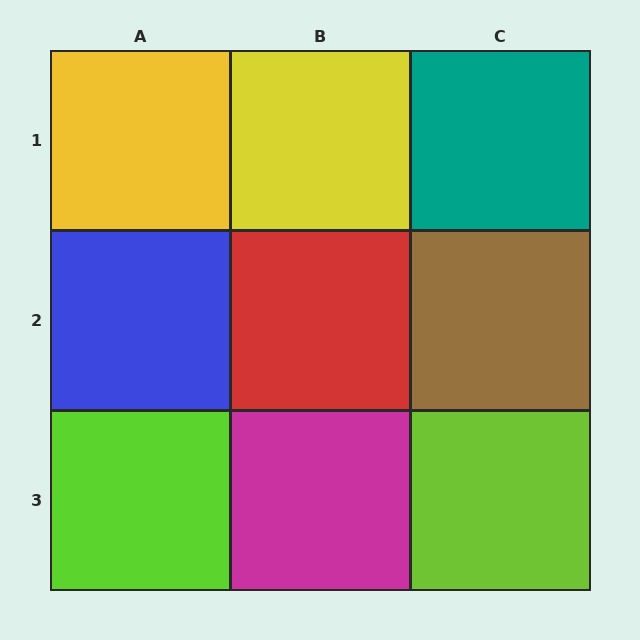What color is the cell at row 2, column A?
Blue.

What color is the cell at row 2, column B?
Red.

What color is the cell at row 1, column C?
Teal.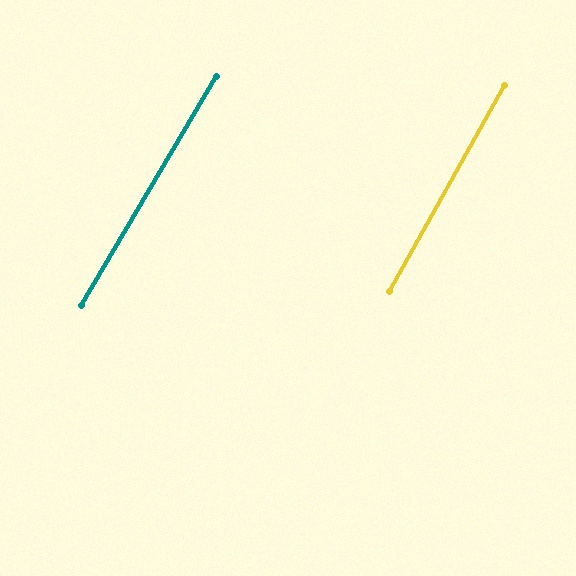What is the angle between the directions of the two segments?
Approximately 1 degree.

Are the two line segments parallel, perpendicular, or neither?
Parallel — their directions differ by only 1.2°.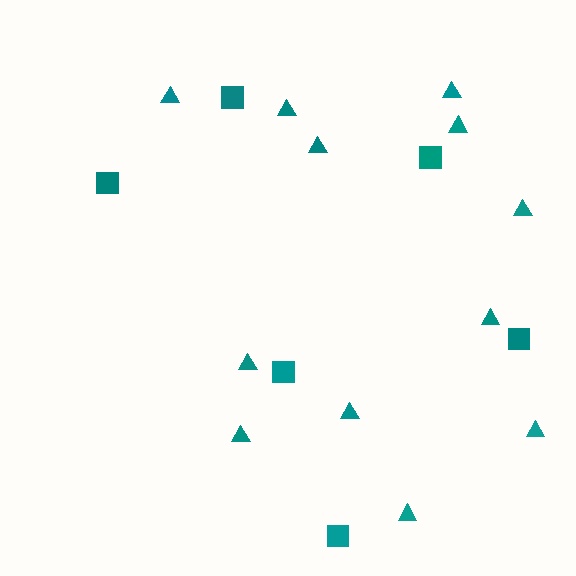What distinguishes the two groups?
There are 2 groups: one group of triangles (12) and one group of squares (6).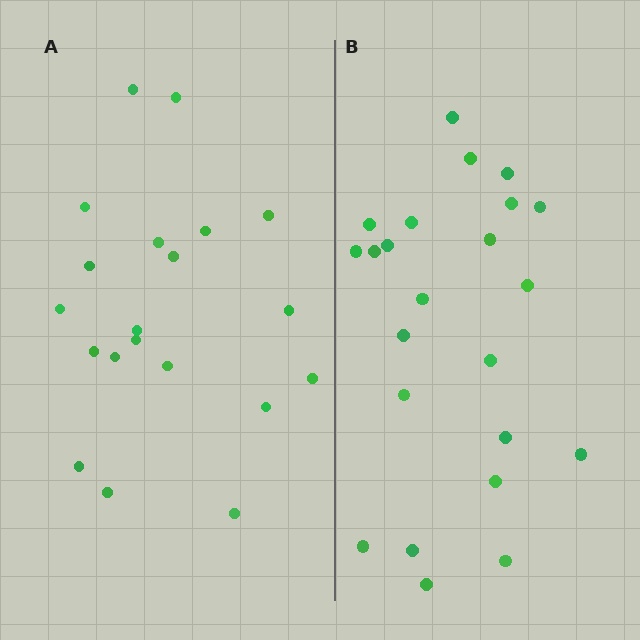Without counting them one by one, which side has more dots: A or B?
Region B (the right region) has more dots.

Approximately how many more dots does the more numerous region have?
Region B has just a few more — roughly 2 or 3 more dots than region A.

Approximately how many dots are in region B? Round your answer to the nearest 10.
About 20 dots. (The exact count is 23, which rounds to 20.)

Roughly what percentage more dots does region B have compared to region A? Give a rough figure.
About 15% more.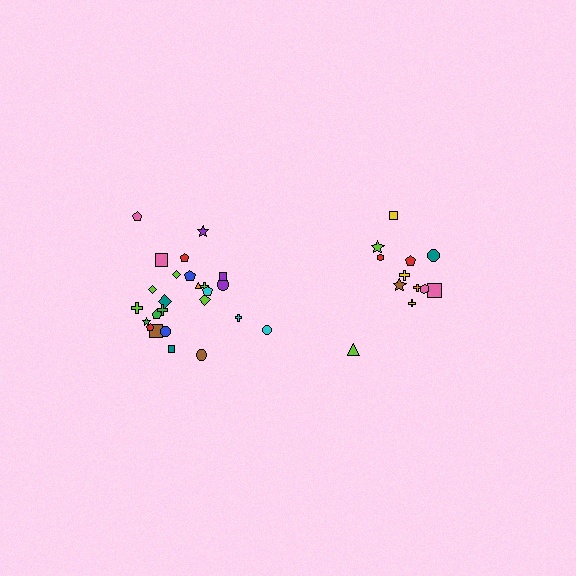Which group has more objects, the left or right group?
The left group.